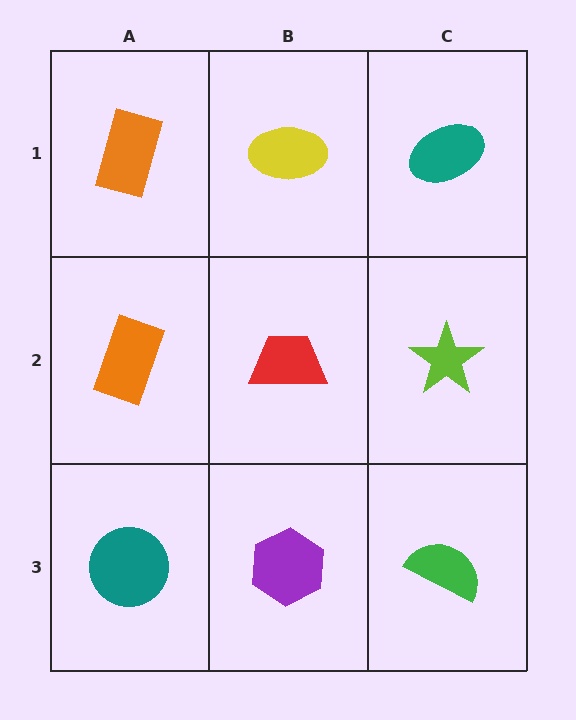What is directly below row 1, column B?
A red trapezoid.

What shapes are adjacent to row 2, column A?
An orange rectangle (row 1, column A), a teal circle (row 3, column A), a red trapezoid (row 2, column B).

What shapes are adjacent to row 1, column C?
A lime star (row 2, column C), a yellow ellipse (row 1, column B).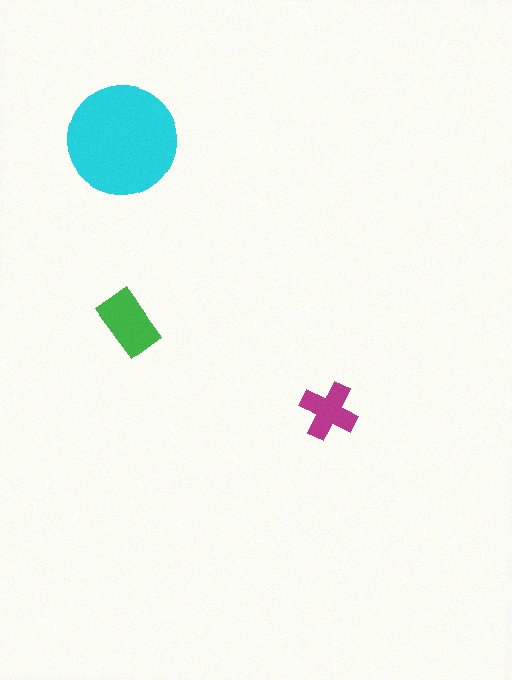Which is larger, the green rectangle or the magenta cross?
The green rectangle.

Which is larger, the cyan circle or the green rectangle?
The cyan circle.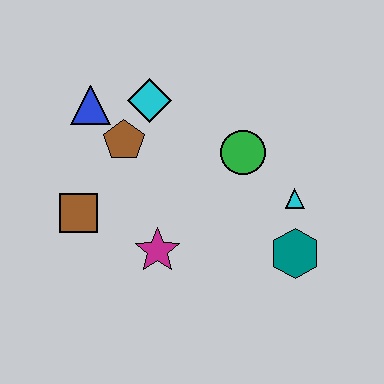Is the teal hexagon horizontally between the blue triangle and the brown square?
No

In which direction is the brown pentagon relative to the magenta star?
The brown pentagon is above the magenta star.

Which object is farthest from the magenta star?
The blue triangle is farthest from the magenta star.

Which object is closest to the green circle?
The cyan triangle is closest to the green circle.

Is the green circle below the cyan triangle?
No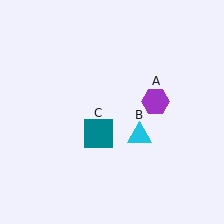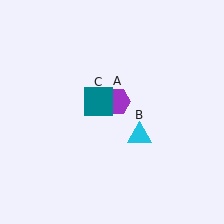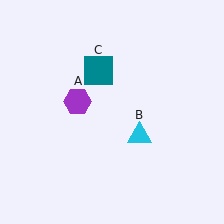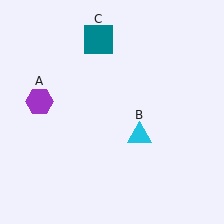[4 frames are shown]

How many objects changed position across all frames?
2 objects changed position: purple hexagon (object A), teal square (object C).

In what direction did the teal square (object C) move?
The teal square (object C) moved up.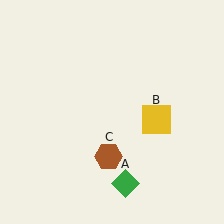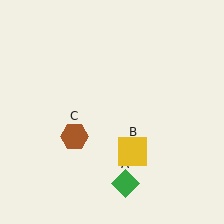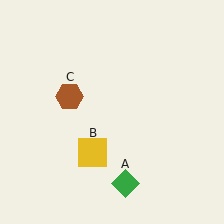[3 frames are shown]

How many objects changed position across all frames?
2 objects changed position: yellow square (object B), brown hexagon (object C).